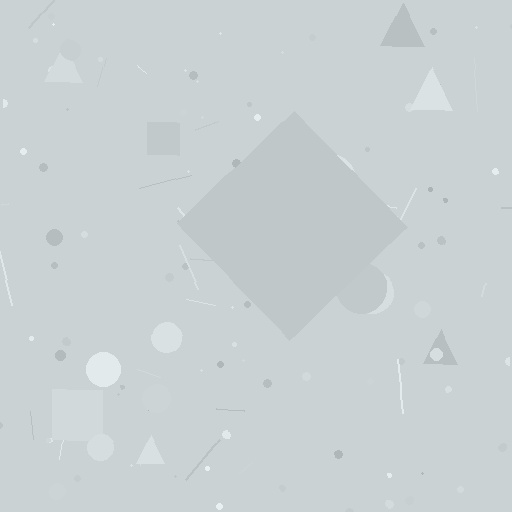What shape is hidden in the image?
A diamond is hidden in the image.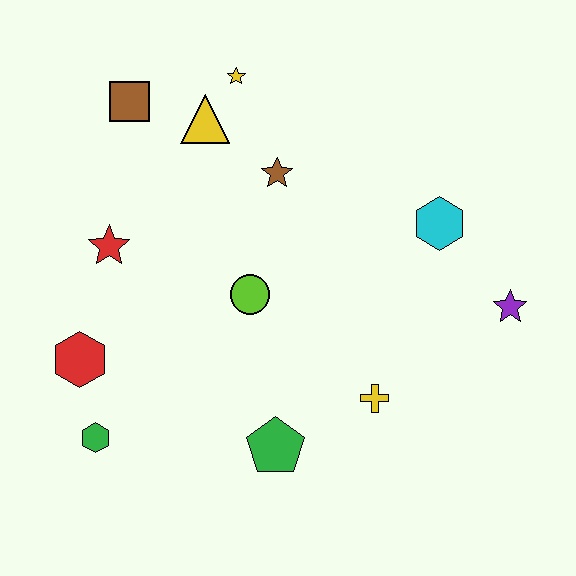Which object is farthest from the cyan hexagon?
The green hexagon is farthest from the cyan hexagon.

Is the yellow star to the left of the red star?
No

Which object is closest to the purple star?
The cyan hexagon is closest to the purple star.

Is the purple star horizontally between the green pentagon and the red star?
No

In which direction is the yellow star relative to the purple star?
The yellow star is to the left of the purple star.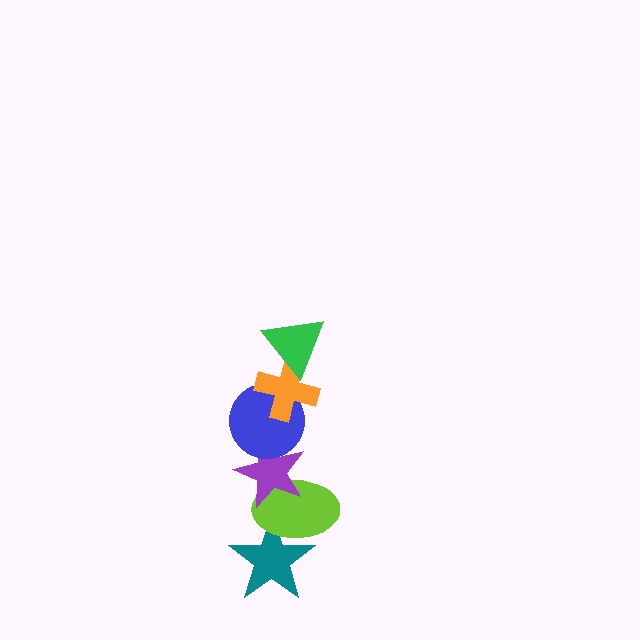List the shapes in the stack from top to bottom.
From top to bottom: the green triangle, the orange cross, the blue circle, the purple star, the lime ellipse, the teal star.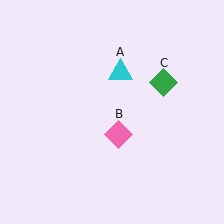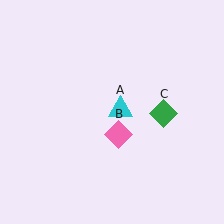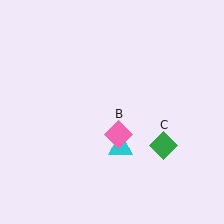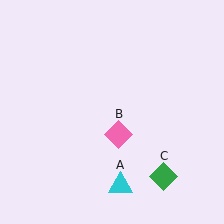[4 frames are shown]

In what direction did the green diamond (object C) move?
The green diamond (object C) moved down.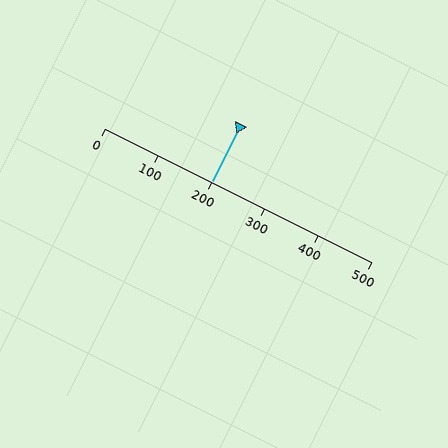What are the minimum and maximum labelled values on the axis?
The axis runs from 0 to 500.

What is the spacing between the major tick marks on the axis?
The major ticks are spaced 100 apart.